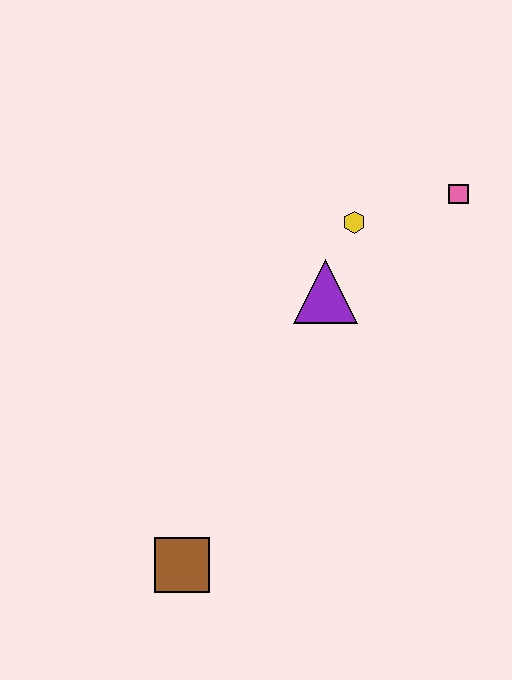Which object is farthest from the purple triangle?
The brown square is farthest from the purple triangle.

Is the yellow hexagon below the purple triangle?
No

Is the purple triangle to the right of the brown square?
Yes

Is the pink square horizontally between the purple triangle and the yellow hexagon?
No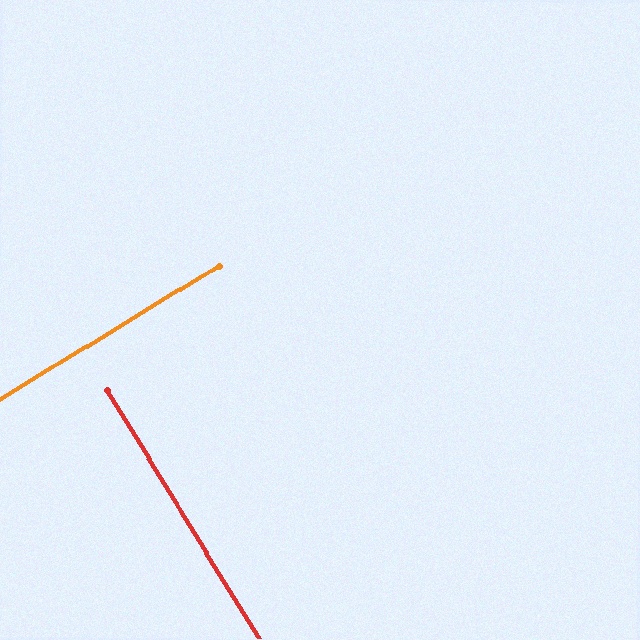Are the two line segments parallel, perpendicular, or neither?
Perpendicular — they meet at approximately 90°.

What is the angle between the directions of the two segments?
Approximately 90 degrees.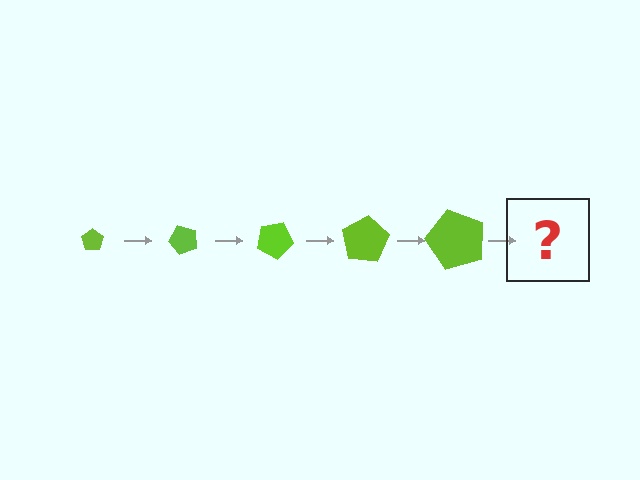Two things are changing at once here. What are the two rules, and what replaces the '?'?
The two rules are that the pentagon grows larger each step and it rotates 50 degrees each step. The '?' should be a pentagon, larger than the previous one and rotated 250 degrees from the start.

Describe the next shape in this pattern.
It should be a pentagon, larger than the previous one and rotated 250 degrees from the start.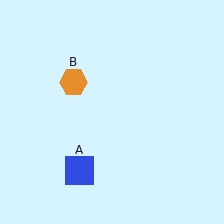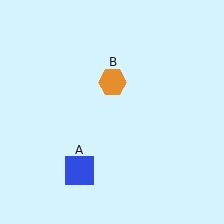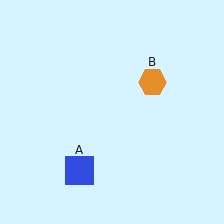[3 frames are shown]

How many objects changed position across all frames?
1 object changed position: orange hexagon (object B).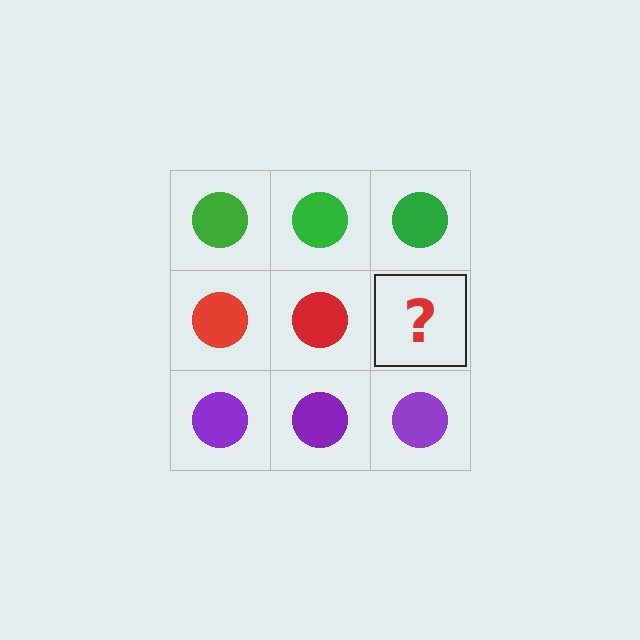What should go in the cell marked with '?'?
The missing cell should contain a red circle.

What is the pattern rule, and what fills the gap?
The rule is that each row has a consistent color. The gap should be filled with a red circle.